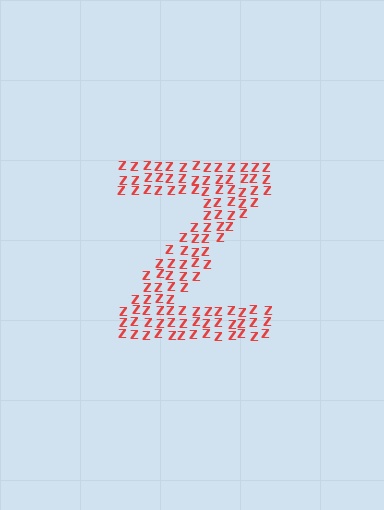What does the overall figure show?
The overall figure shows the letter Z.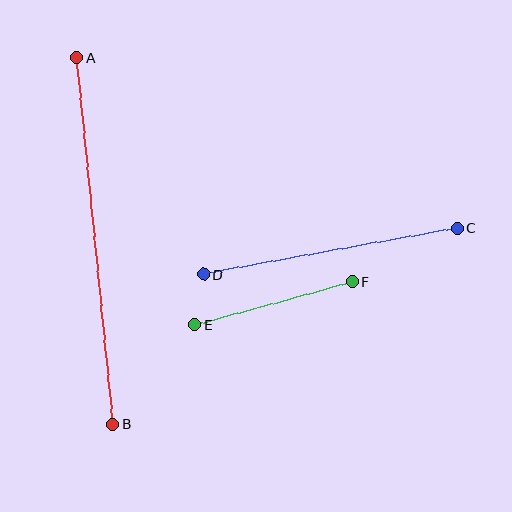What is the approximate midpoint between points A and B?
The midpoint is at approximately (95, 241) pixels.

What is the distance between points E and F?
The distance is approximately 164 pixels.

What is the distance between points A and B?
The distance is approximately 368 pixels.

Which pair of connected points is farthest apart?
Points A and B are farthest apart.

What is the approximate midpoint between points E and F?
The midpoint is at approximately (274, 303) pixels.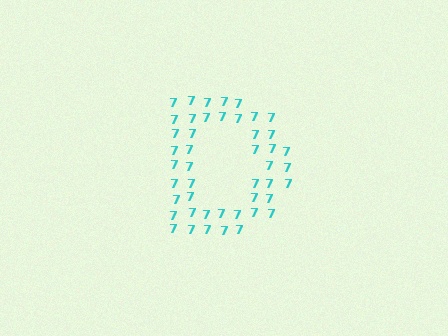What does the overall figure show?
The overall figure shows the letter D.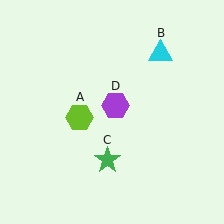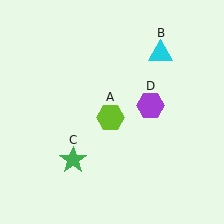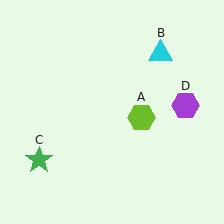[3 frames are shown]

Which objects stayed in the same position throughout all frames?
Cyan triangle (object B) remained stationary.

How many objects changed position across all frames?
3 objects changed position: lime hexagon (object A), green star (object C), purple hexagon (object D).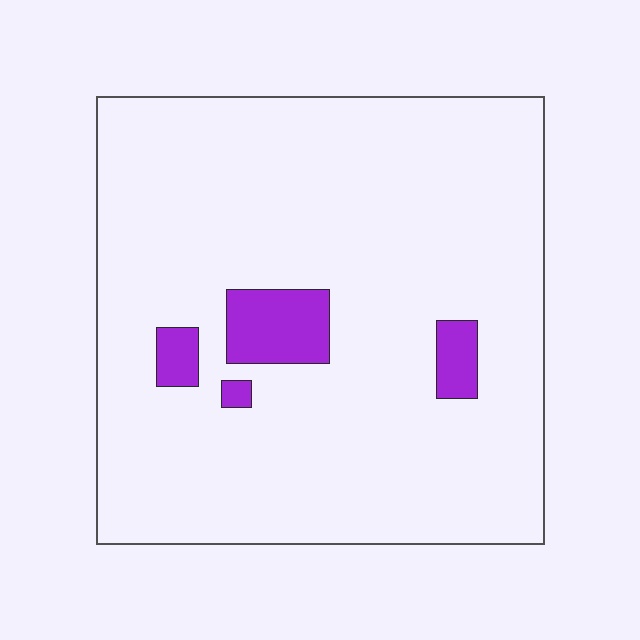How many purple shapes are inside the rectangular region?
4.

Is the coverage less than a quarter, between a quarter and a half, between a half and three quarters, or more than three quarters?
Less than a quarter.